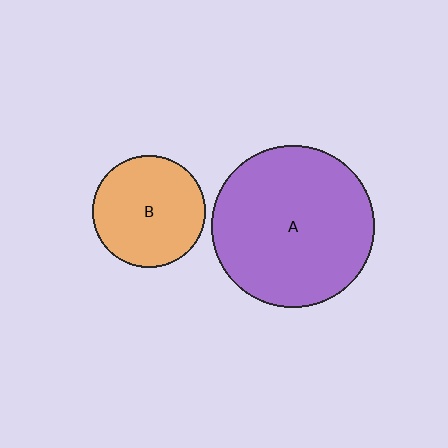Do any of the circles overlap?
No, none of the circles overlap.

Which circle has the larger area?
Circle A (purple).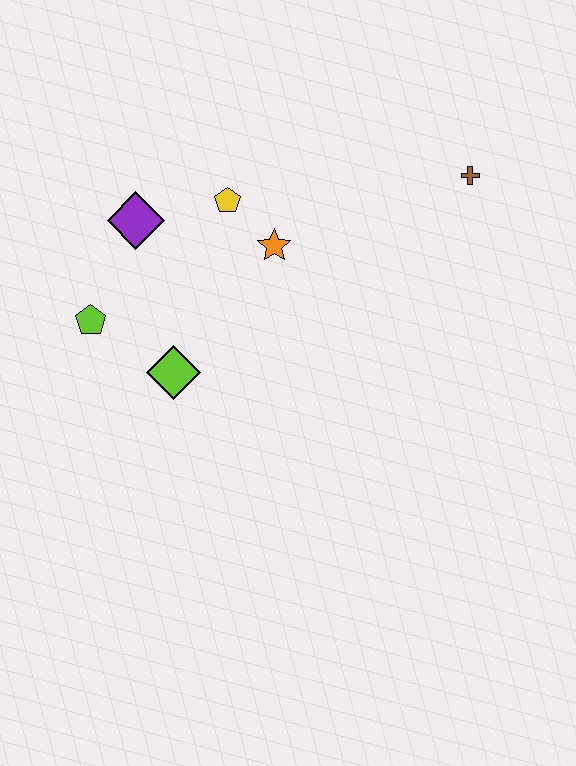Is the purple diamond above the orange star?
Yes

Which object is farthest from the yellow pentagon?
The brown cross is farthest from the yellow pentagon.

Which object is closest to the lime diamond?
The lime pentagon is closest to the lime diamond.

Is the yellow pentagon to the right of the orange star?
No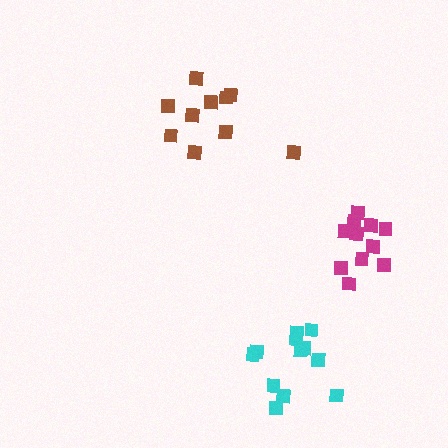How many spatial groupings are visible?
There are 3 spatial groupings.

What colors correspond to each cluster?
The clusters are colored: brown, cyan, magenta.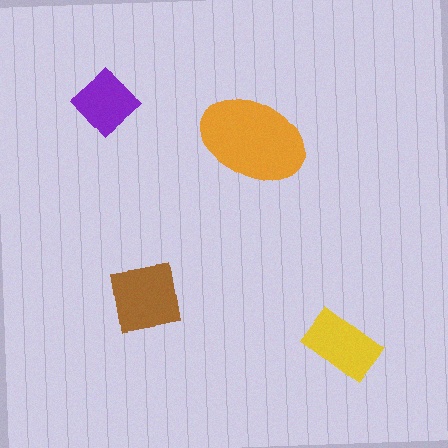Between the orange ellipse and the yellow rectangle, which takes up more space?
The orange ellipse.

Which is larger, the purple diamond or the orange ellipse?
The orange ellipse.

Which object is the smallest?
The purple diamond.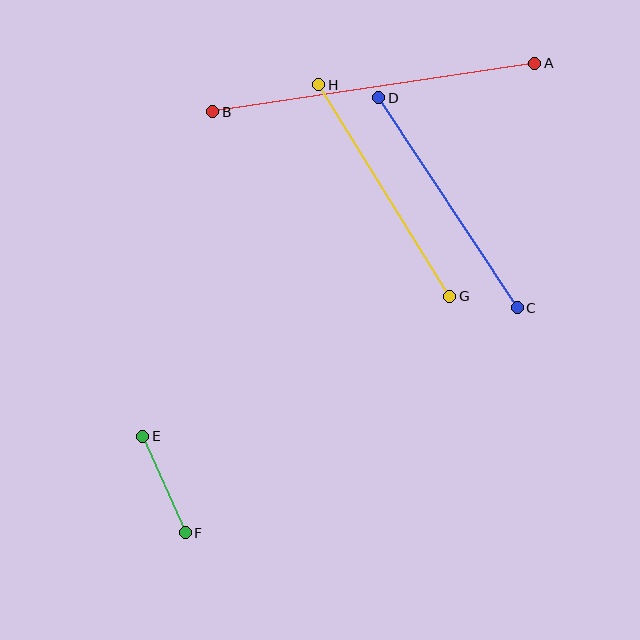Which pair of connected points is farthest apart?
Points A and B are farthest apart.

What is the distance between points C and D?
The distance is approximately 251 pixels.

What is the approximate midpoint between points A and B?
The midpoint is at approximately (374, 88) pixels.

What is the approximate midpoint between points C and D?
The midpoint is at approximately (448, 203) pixels.